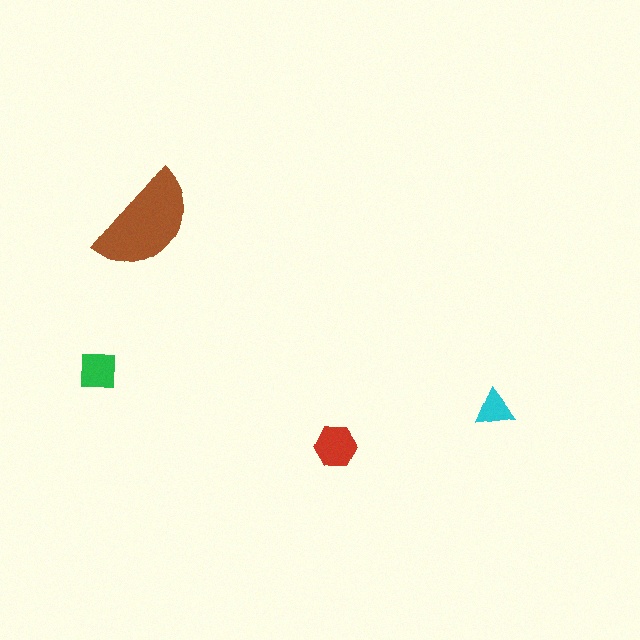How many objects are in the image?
There are 4 objects in the image.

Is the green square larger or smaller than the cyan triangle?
Larger.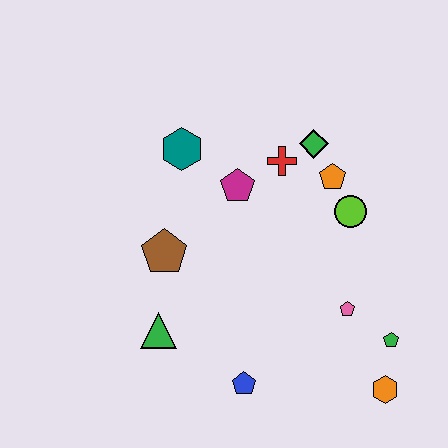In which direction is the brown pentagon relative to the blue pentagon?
The brown pentagon is above the blue pentagon.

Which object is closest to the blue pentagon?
The green triangle is closest to the blue pentagon.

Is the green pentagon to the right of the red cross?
Yes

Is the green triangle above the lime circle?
No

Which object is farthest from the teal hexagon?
The orange hexagon is farthest from the teal hexagon.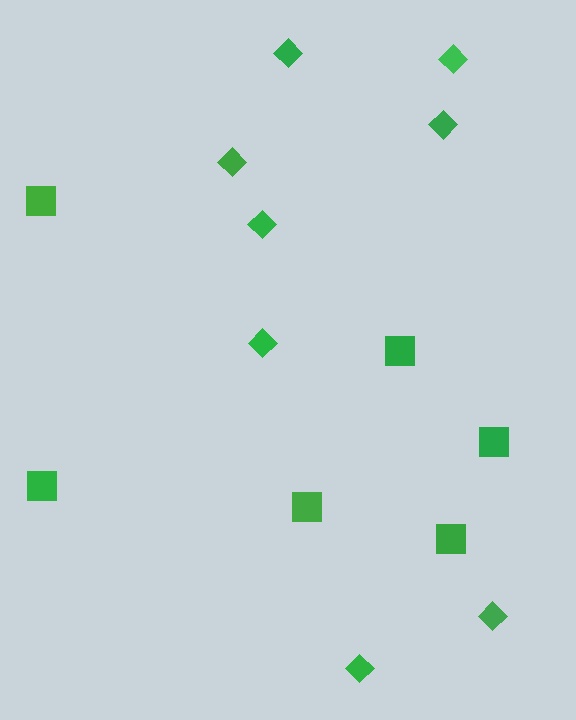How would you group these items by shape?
There are 2 groups: one group of squares (6) and one group of diamonds (8).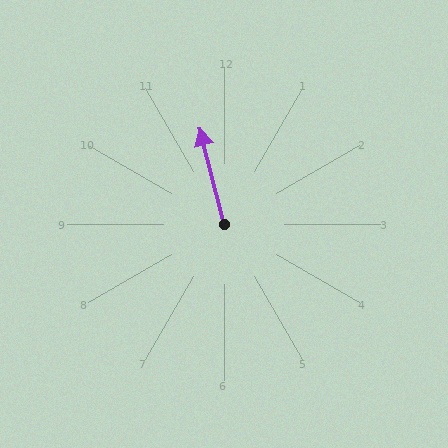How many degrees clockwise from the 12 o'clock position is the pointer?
Approximately 346 degrees.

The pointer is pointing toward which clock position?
Roughly 12 o'clock.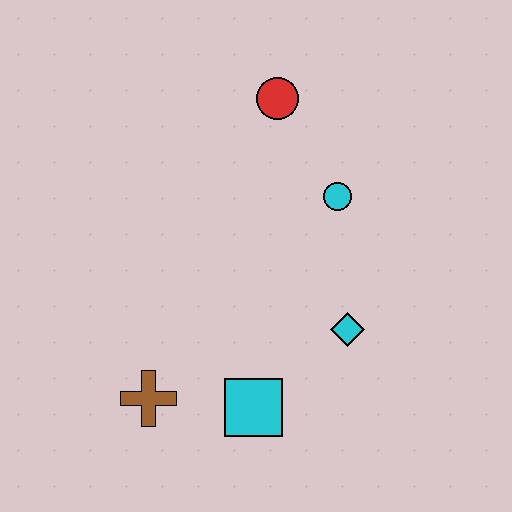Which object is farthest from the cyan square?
The red circle is farthest from the cyan square.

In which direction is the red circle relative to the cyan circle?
The red circle is above the cyan circle.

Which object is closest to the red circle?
The cyan circle is closest to the red circle.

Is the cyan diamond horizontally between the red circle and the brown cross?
No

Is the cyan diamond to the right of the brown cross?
Yes